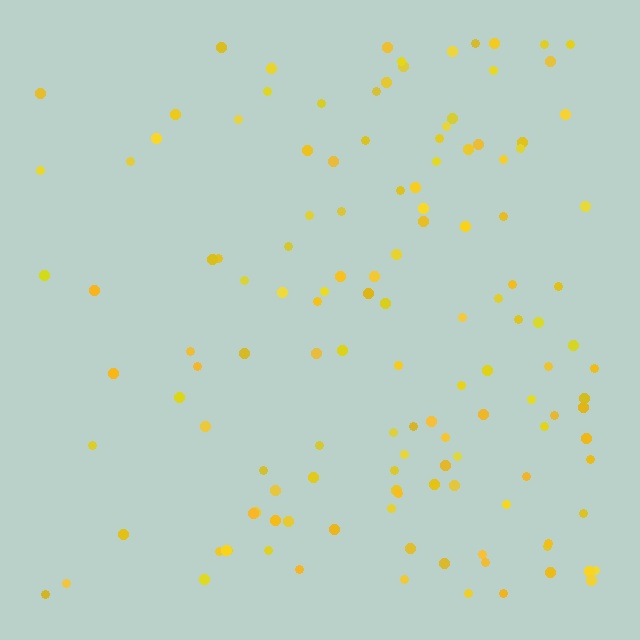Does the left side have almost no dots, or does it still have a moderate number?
Still a moderate number, just noticeably fewer than the right.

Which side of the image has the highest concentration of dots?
The right.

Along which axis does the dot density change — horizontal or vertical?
Horizontal.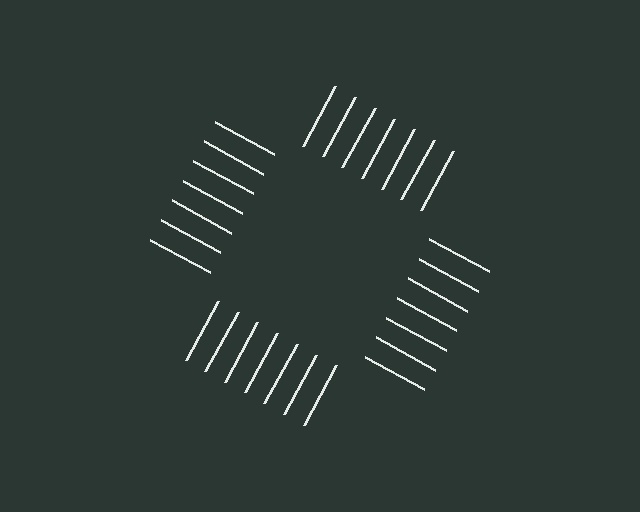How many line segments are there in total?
28 — 7 along each of the 4 edges.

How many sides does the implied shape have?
4 sides — the line-ends trace a square.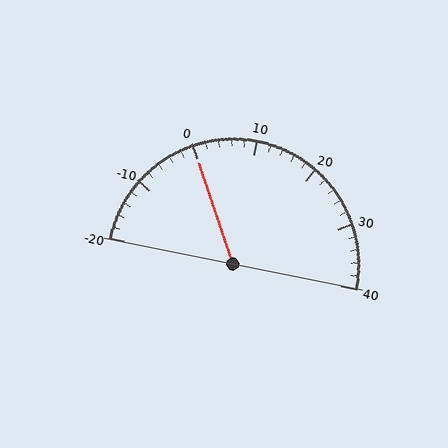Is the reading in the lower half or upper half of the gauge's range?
The reading is in the lower half of the range (-20 to 40).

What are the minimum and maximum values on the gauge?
The gauge ranges from -20 to 40.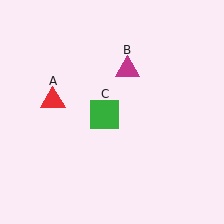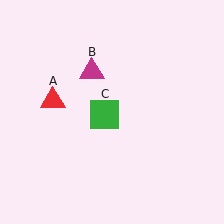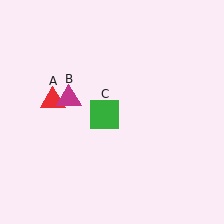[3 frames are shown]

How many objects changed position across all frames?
1 object changed position: magenta triangle (object B).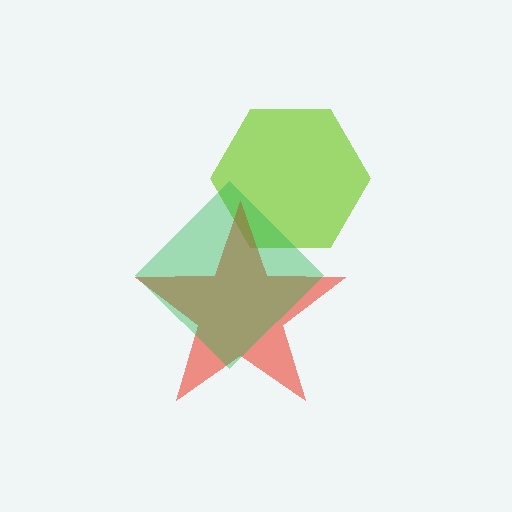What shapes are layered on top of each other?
The layered shapes are: a lime hexagon, a red star, a green diamond.